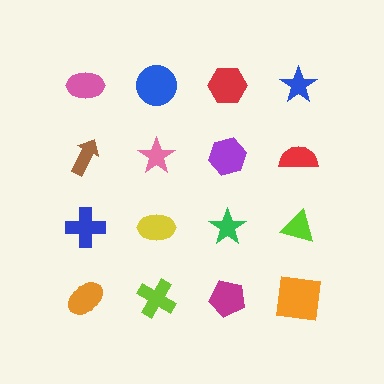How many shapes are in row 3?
4 shapes.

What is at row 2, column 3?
A purple hexagon.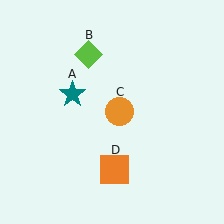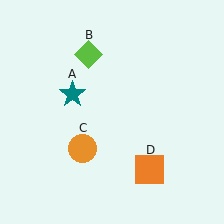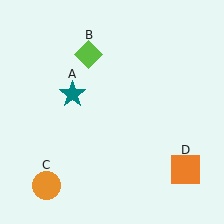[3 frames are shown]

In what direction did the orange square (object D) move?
The orange square (object D) moved right.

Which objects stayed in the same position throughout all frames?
Teal star (object A) and lime diamond (object B) remained stationary.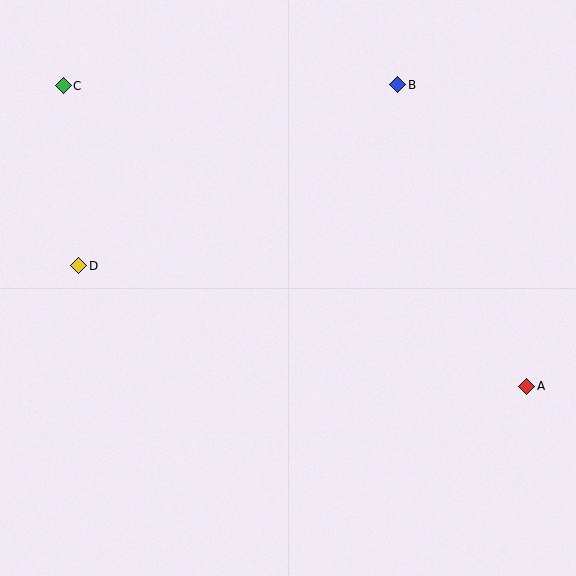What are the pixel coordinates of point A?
Point A is at (527, 386).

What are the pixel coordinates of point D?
Point D is at (79, 266).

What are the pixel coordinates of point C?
Point C is at (63, 86).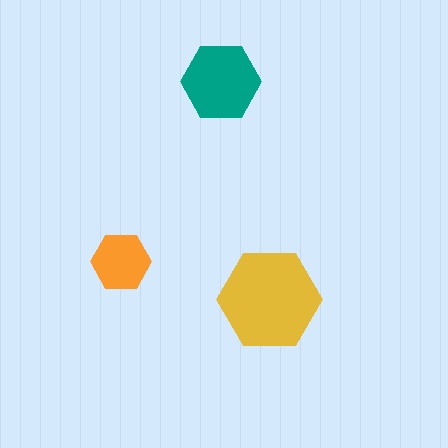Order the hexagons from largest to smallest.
the yellow one, the teal one, the orange one.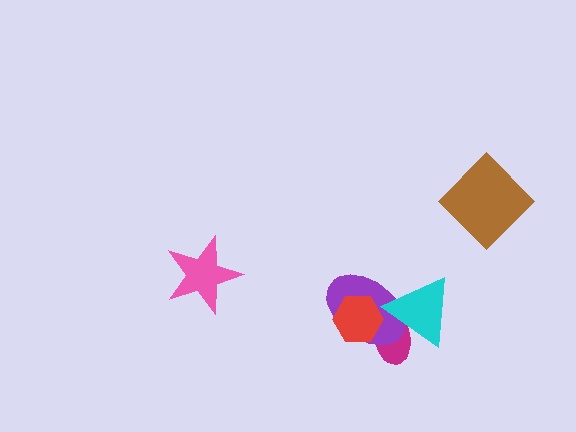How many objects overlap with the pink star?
0 objects overlap with the pink star.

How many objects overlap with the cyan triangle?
2 objects overlap with the cyan triangle.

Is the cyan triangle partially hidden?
No, no other shape covers it.